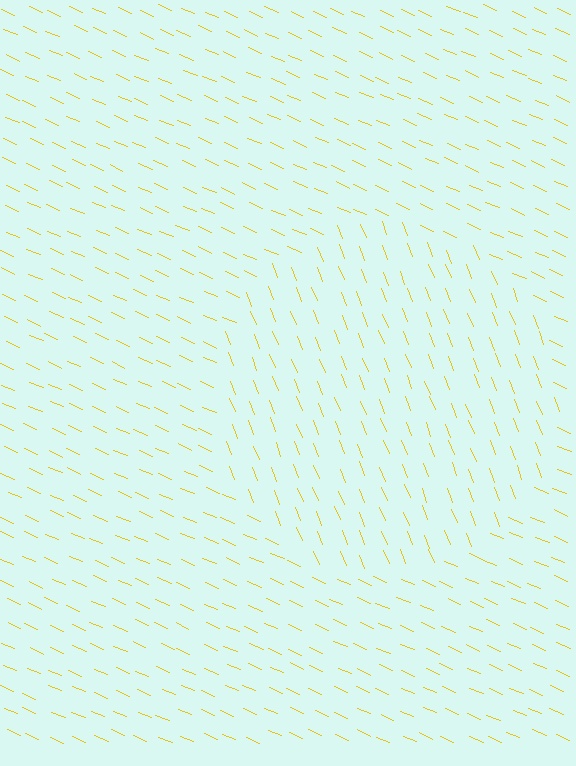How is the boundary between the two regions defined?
The boundary is defined purely by a change in line orientation (approximately 45 degrees difference). All lines are the same color and thickness.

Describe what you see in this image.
The image is filled with small yellow line segments. A circle region in the image has lines oriented differently from the surrounding lines, creating a visible texture boundary.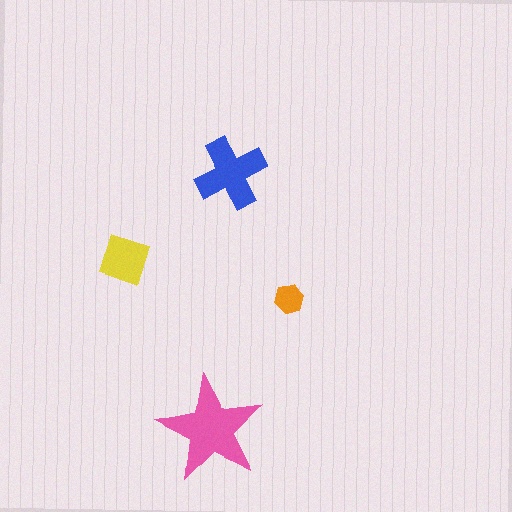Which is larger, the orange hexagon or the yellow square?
The yellow square.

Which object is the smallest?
The orange hexagon.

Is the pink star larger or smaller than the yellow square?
Larger.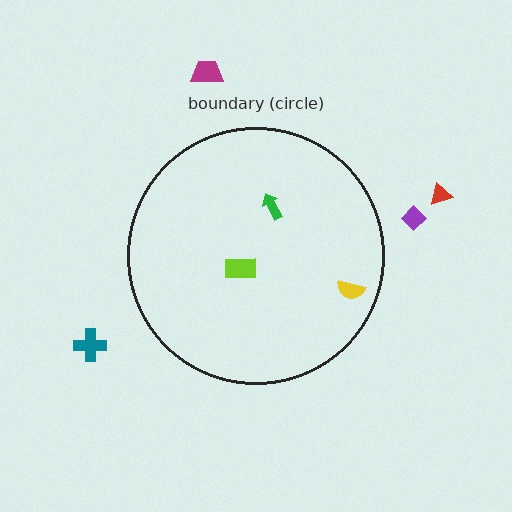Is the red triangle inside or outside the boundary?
Outside.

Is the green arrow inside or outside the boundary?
Inside.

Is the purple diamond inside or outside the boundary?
Outside.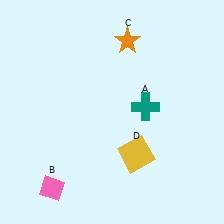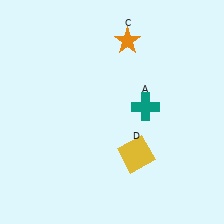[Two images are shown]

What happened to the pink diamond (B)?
The pink diamond (B) was removed in Image 2. It was in the bottom-left area of Image 1.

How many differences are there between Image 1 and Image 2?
There is 1 difference between the two images.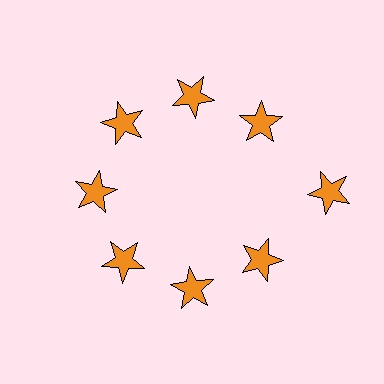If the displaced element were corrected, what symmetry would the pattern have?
It would have 8-fold rotational symmetry — the pattern would map onto itself every 45 degrees.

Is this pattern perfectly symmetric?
No. The 8 orange stars are arranged in a ring, but one element near the 3 o'clock position is pushed outward from the center, breaking the 8-fold rotational symmetry.